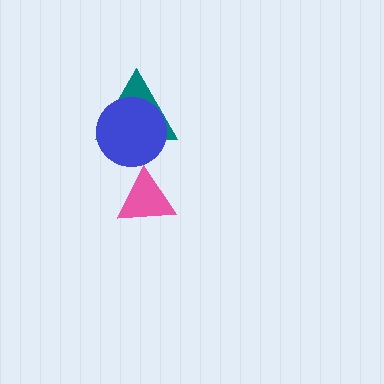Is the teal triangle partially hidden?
Yes, it is partially covered by another shape.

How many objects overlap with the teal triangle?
1 object overlaps with the teal triangle.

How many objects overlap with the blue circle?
1 object overlaps with the blue circle.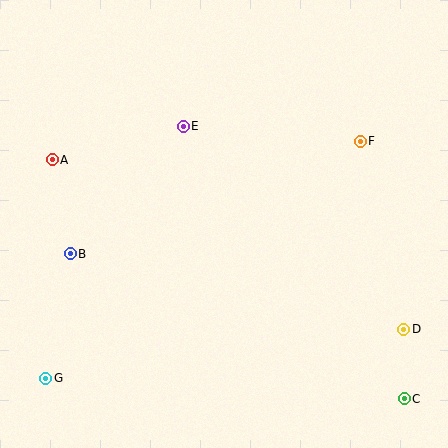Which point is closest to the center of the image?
Point E at (183, 126) is closest to the center.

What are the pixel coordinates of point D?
Point D is at (404, 329).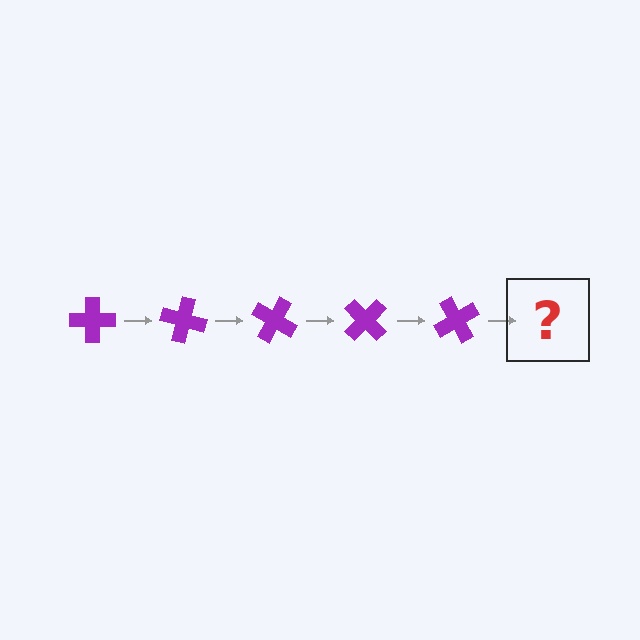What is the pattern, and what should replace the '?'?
The pattern is that the cross rotates 15 degrees each step. The '?' should be a purple cross rotated 75 degrees.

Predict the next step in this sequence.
The next step is a purple cross rotated 75 degrees.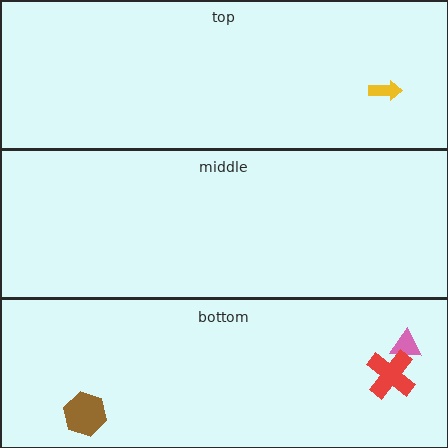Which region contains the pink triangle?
The bottom region.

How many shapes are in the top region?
1.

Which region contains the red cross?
The bottom region.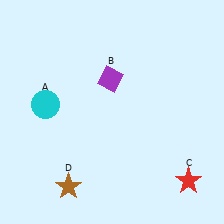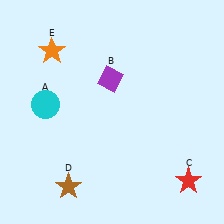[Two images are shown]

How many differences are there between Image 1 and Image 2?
There is 1 difference between the two images.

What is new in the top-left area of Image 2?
An orange star (E) was added in the top-left area of Image 2.